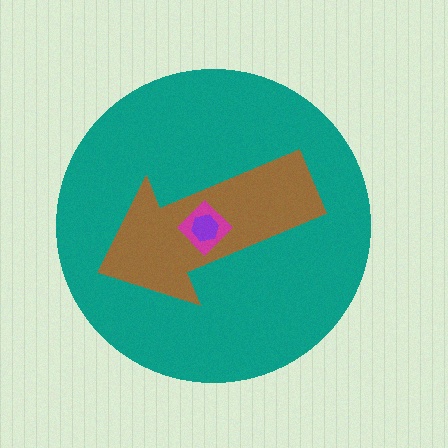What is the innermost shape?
The purple hexagon.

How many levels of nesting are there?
4.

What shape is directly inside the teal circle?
The brown arrow.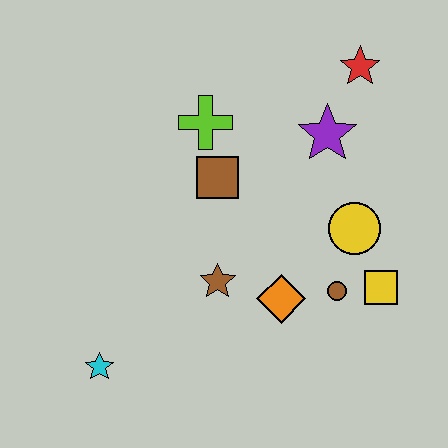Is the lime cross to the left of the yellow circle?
Yes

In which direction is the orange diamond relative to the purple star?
The orange diamond is below the purple star.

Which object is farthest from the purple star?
The cyan star is farthest from the purple star.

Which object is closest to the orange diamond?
The brown circle is closest to the orange diamond.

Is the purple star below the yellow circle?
No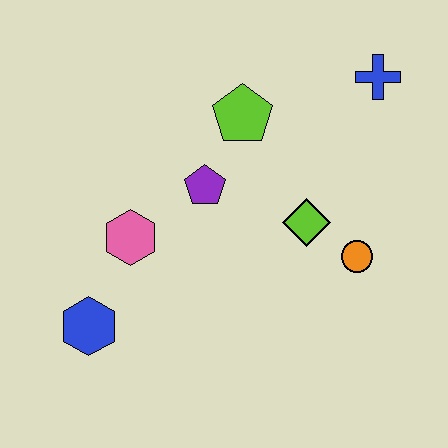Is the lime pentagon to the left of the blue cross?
Yes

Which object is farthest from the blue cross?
The blue hexagon is farthest from the blue cross.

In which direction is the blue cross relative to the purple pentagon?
The blue cross is to the right of the purple pentagon.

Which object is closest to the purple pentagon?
The lime pentagon is closest to the purple pentagon.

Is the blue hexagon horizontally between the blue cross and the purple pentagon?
No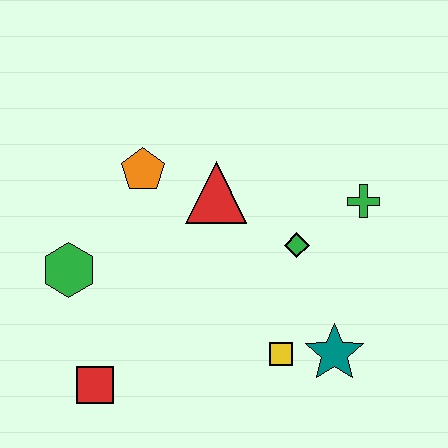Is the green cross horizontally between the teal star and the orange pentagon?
No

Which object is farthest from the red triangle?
The red square is farthest from the red triangle.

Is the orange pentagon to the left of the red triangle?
Yes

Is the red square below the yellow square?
Yes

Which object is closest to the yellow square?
The teal star is closest to the yellow square.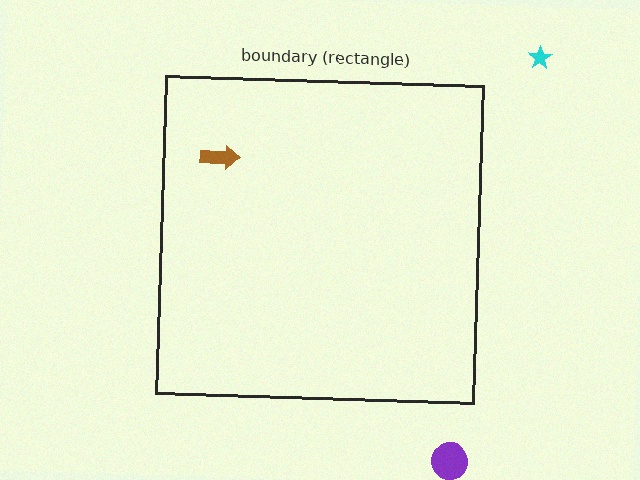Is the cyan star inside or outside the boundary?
Outside.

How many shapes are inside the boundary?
1 inside, 2 outside.